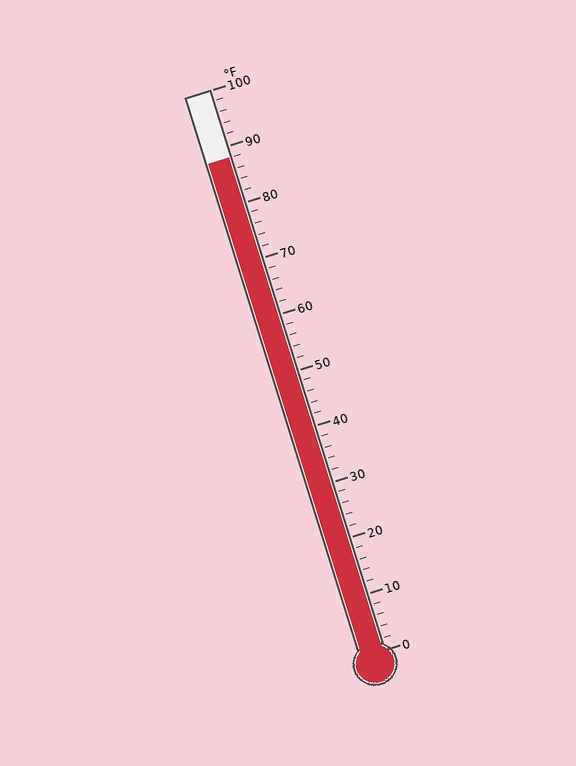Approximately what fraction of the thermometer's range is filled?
The thermometer is filled to approximately 90% of its range.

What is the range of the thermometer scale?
The thermometer scale ranges from 0°F to 100°F.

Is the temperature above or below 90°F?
The temperature is below 90°F.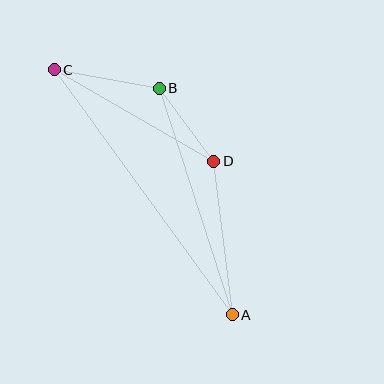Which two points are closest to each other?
Points B and D are closest to each other.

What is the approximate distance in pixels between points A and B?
The distance between A and B is approximately 238 pixels.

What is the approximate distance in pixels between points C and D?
The distance between C and D is approximately 184 pixels.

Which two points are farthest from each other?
Points A and C are farthest from each other.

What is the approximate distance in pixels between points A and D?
The distance between A and D is approximately 154 pixels.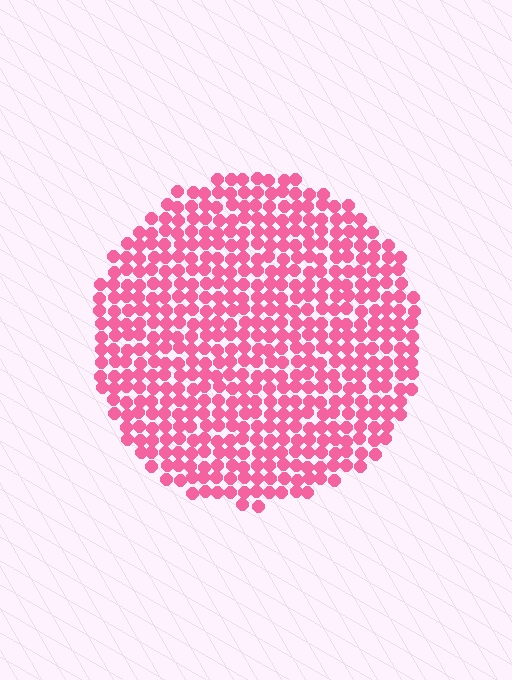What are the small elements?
The small elements are circles.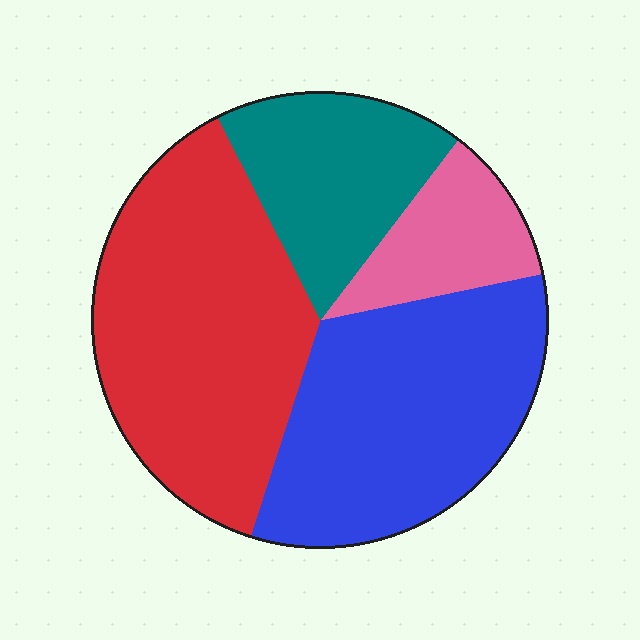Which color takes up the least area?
Pink, at roughly 10%.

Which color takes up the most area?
Red, at roughly 40%.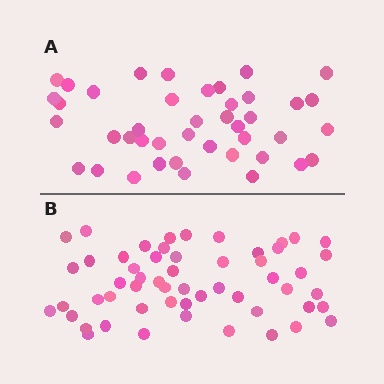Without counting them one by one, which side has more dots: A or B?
Region B (the bottom region) has more dots.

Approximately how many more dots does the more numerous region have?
Region B has approximately 15 more dots than region A.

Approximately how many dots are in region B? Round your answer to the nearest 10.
About 60 dots. (The exact count is 55, which rounds to 60.)